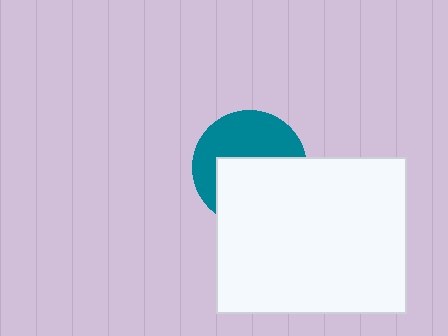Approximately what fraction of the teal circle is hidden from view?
Roughly 52% of the teal circle is hidden behind the white rectangle.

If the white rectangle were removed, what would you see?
You would see the complete teal circle.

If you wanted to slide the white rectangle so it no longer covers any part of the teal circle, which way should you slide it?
Slide it down — that is the most direct way to separate the two shapes.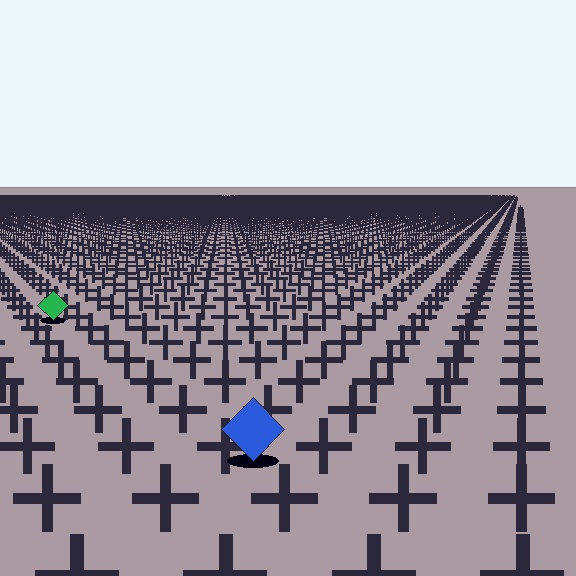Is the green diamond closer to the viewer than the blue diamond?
No. The blue diamond is closer — you can tell from the texture gradient: the ground texture is coarser near it.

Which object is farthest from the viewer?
The green diamond is farthest from the viewer. It appears smaller and the ground texture around it is denser.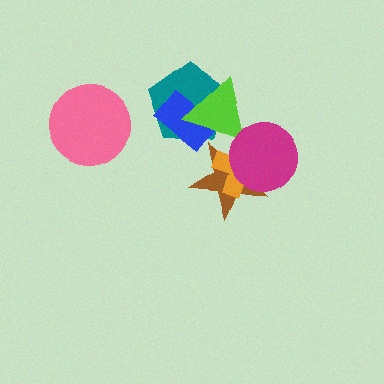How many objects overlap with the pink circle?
0 objects overlap with the pink circle.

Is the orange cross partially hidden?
Yes, it is partially covered by another shape.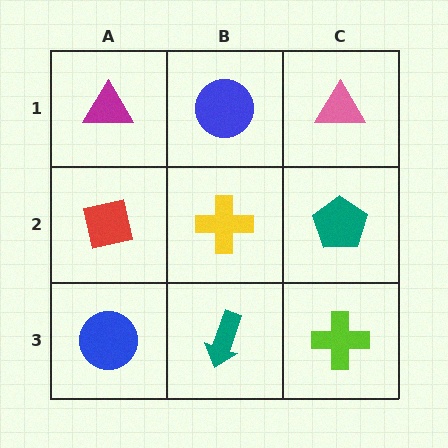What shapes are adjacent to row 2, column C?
A pink triangle (row 1, column C), a lime cross (row 3, column C), a yellow cross (row 2, column B).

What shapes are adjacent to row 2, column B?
A blue circle (row 1, column B), a teal arrow (row 3, column B), a red square (row 2, column A), a teal pentagon (row 2, column C).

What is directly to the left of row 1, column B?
A magenta triangle.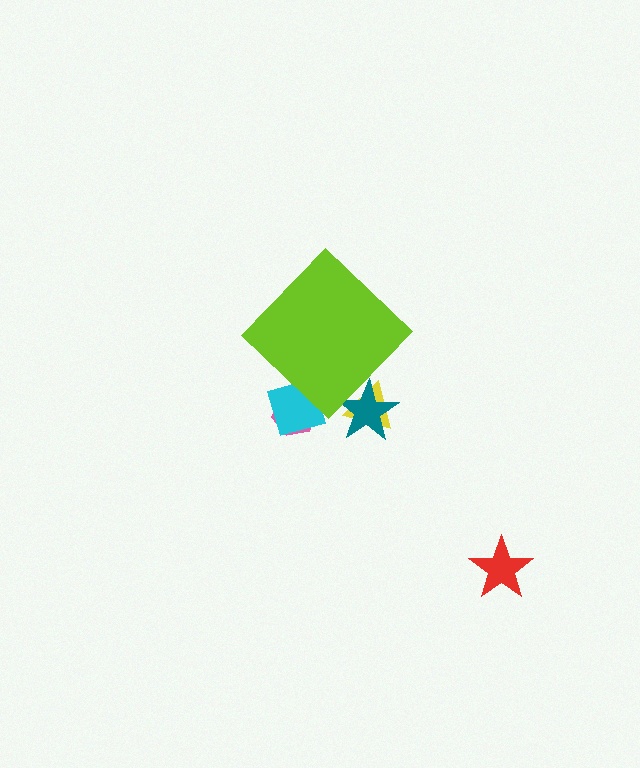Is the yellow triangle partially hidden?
Yes, the yellow triangle is partially hidden behind the lime diamond.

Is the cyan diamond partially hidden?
Yes, the cyan diamond is partially hidden behind the lime diamond.